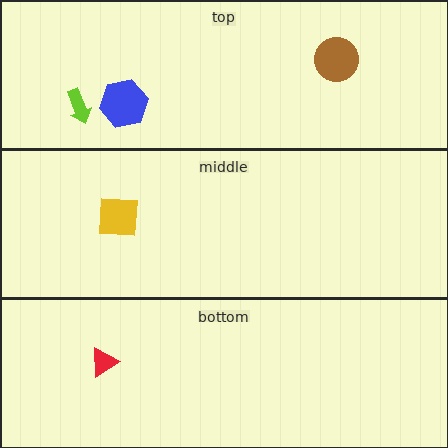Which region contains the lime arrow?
The top region.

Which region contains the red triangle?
The bottom region.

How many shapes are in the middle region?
1.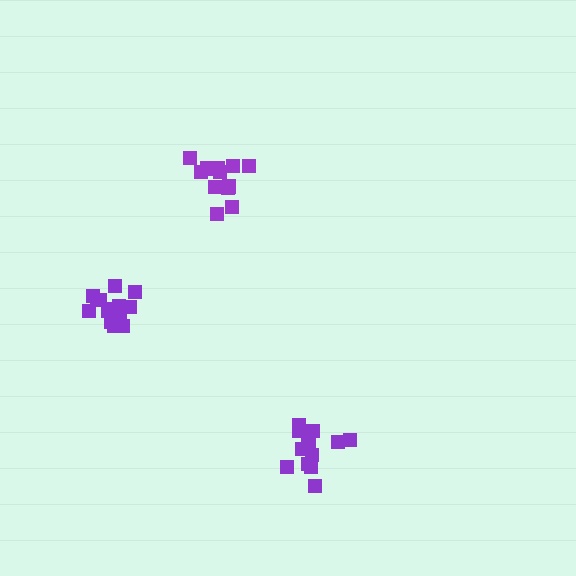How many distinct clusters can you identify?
There are 3 distinct clusters.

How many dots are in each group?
Group 1: 14 dots, Group 2: 13 dots, Group 3: 14 dots (41 total).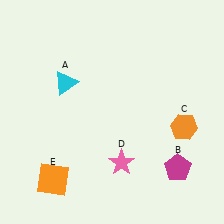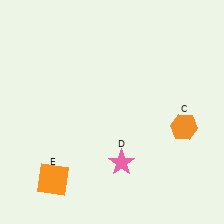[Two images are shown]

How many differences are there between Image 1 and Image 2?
There are 2 differences between the two images.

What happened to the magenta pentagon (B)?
The magenta pentagon (B) was removed in Image 2. It was in the bottom-right area of Image 1.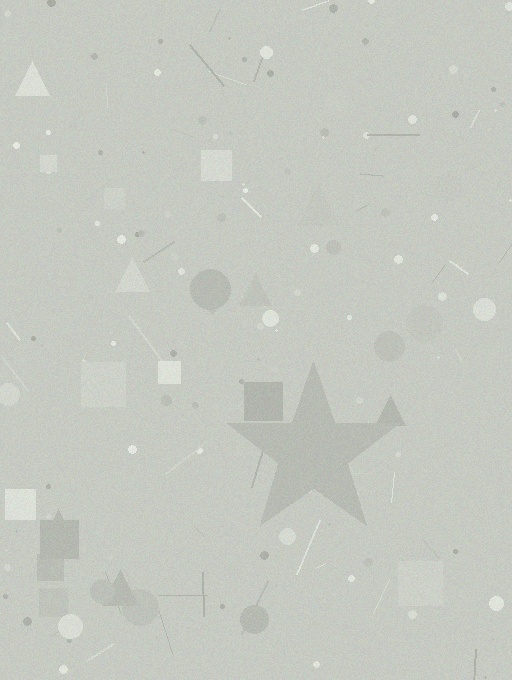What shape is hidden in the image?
A star is hidden in the image.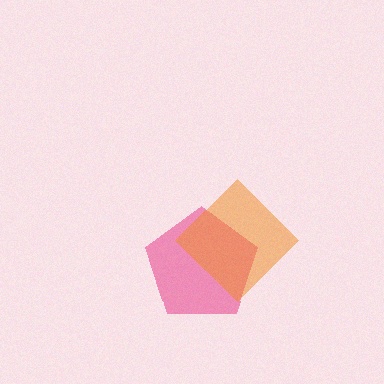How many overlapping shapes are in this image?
There are 2 overlapping shapes in the image.